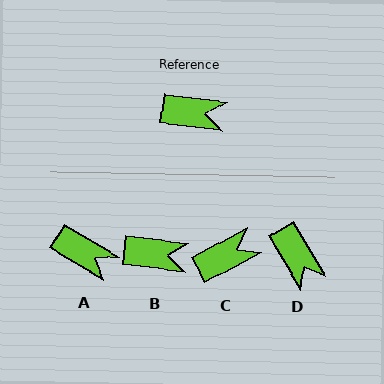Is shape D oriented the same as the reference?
No, it is off by about 53 degrees.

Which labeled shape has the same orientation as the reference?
B.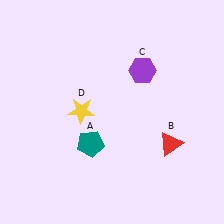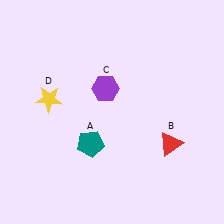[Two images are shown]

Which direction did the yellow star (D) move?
The yellow star (D) moved left.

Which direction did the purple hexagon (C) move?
The purple hexagon (C) moved left.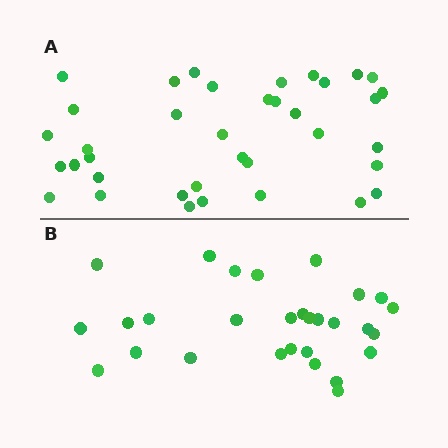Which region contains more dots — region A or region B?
Region A (the top region) has more dots.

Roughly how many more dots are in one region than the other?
Region A has roughly 8 or so more dots than region B.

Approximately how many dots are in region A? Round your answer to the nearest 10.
About 40 dots. (The exact count is 37, which rounds to 40.)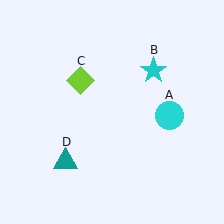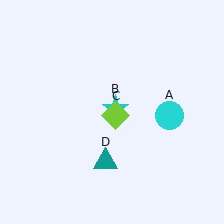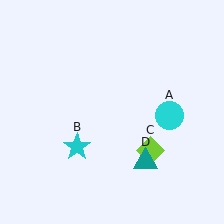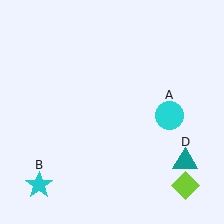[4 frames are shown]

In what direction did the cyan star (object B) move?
The cyan star (object B) moved down and to the left.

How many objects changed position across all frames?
3 objects changed position: cyan star (object B), lime diamond (object C), teal triangle (object D).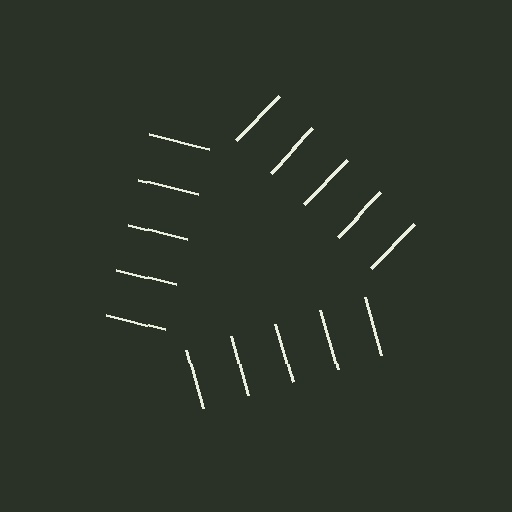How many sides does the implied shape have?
3 sides — the line-ends trace a triangle.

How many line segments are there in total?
15 — 5 along each of the 3 edges.